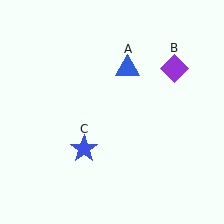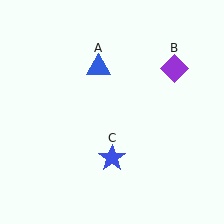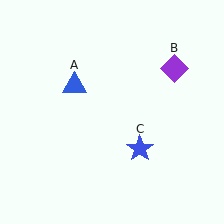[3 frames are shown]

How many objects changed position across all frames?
2 objects changed position: blue triangle (object A), blue star (object C).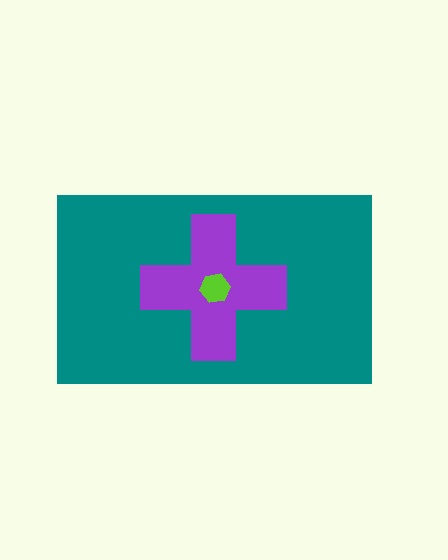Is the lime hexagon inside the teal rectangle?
Yes.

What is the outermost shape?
The teal rectangle.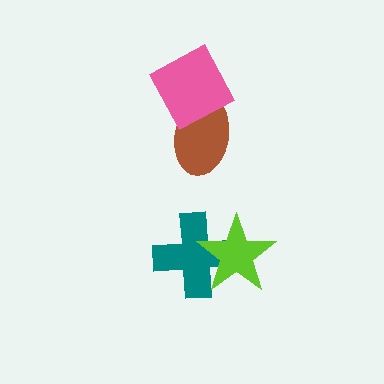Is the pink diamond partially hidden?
No, no other shape covers it.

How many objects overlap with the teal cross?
1 object overlaps with the teal cross.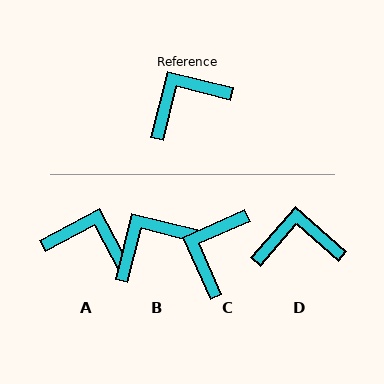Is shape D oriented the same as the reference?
No, it is off by about 27 degrees.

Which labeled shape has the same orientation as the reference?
B.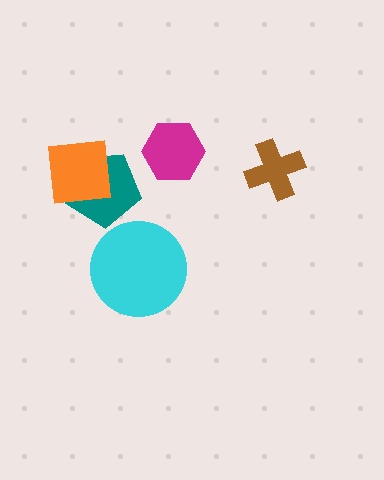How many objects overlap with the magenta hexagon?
0 objects overlap with the magenta hexagon.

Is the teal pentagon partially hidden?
Yes, it is partially covered by another shape.